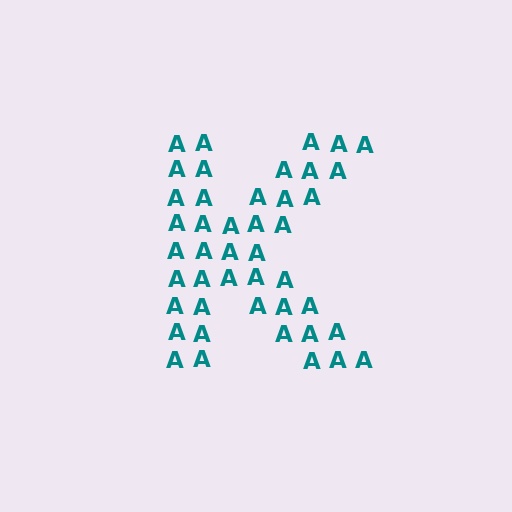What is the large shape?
The large shape is the letter K.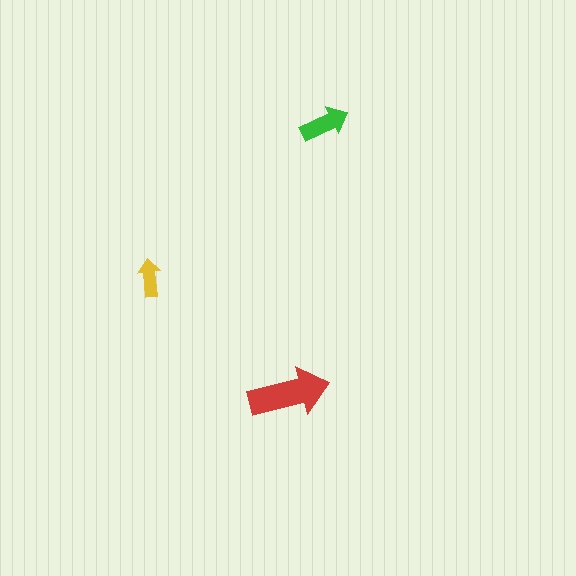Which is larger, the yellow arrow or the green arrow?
The green one.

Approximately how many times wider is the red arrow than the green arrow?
About 1.5 times wider.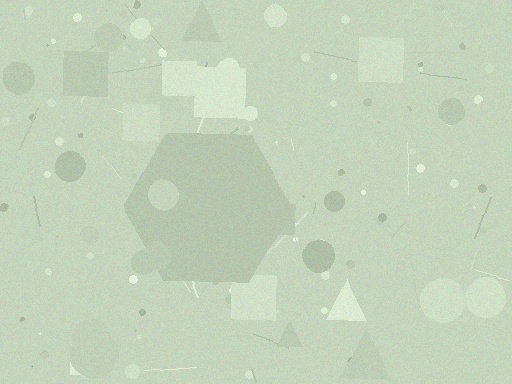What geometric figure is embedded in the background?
A hexagon is embedded in the background.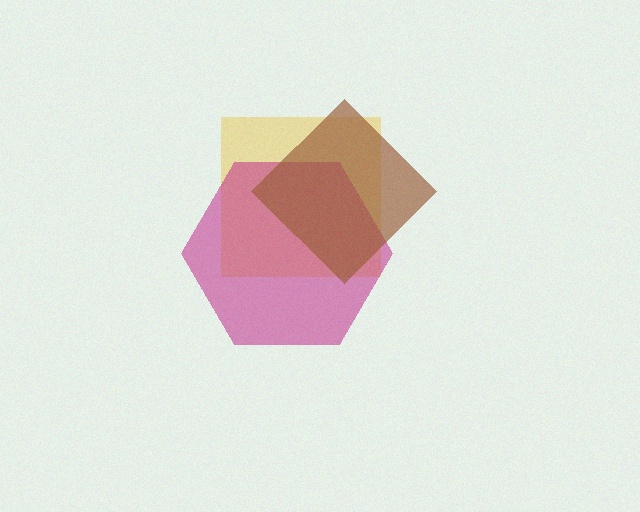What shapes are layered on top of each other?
The layered shapes are: a yellow square, a magenta hexagon, a brown diamond.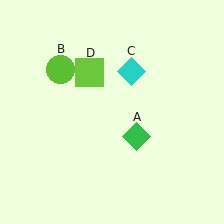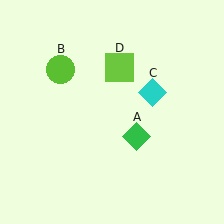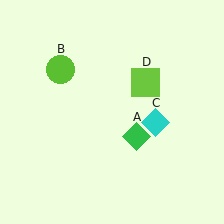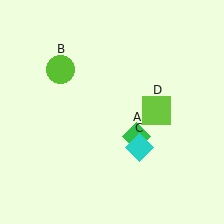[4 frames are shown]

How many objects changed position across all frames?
2 objects changed position: cyan diamond (object C), lime square (object D).